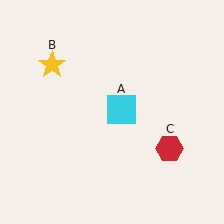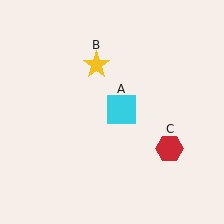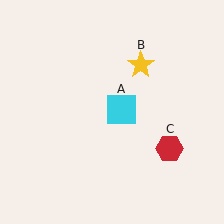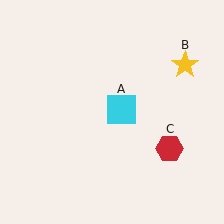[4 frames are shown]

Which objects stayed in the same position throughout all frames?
Cyan square (object A) and red hexagon (object C) remained stationary.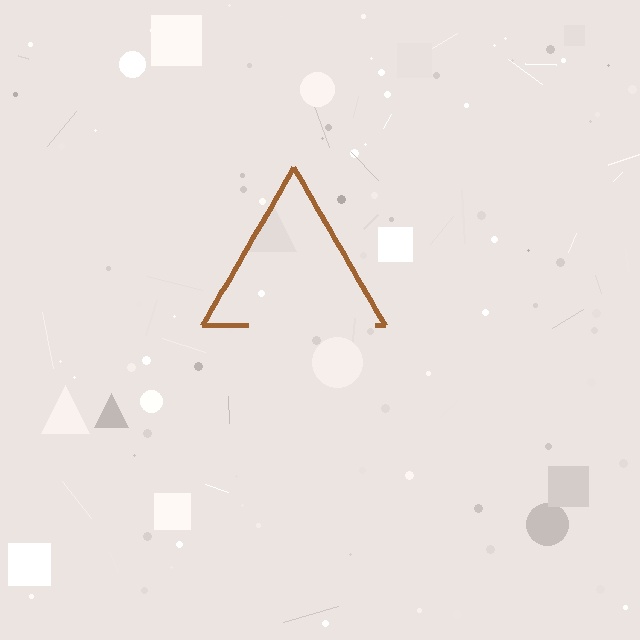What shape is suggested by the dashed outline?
The dashed outline suggests a triangle.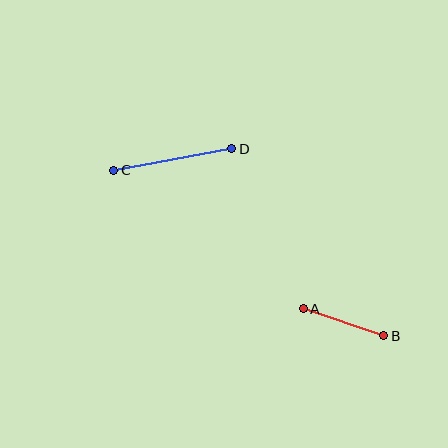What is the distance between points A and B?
The distance is approximately 85 pixels.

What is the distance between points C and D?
The distance is approximately 120 pixels.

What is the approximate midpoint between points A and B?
The midpoint is at approximately (343, 322) pixels.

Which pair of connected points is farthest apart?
Points C and D are farthest apart.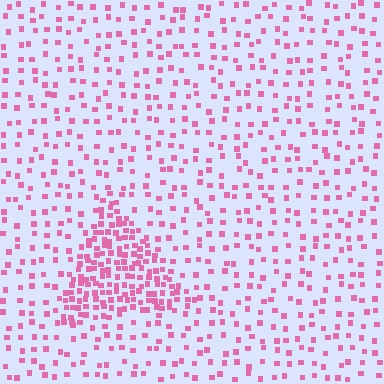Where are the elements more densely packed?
The elements are more densely packed inside the triangle boundary.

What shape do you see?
I see a triangle.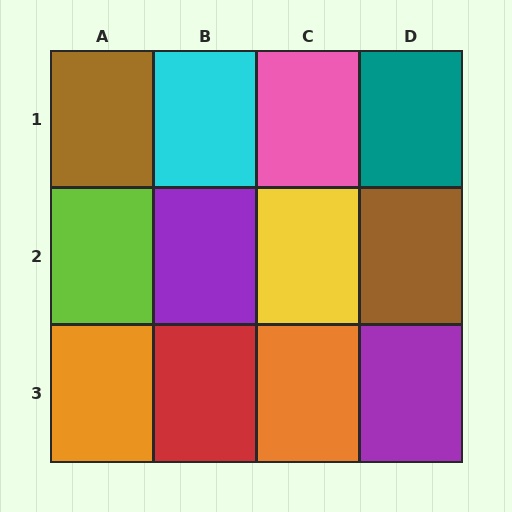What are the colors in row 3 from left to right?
Orange, red, orange, purple.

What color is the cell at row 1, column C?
Pink.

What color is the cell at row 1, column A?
Brown.